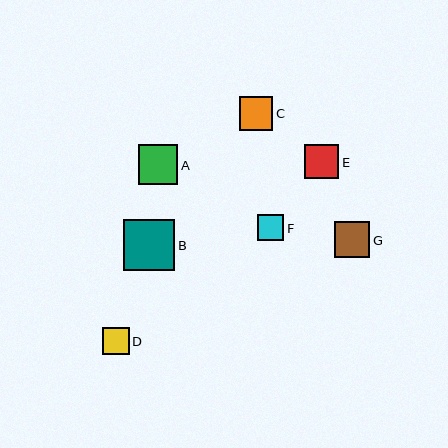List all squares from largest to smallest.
From largest to smallest: B, A, G, E, C, F, D.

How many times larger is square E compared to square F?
Square E is approximately 1.3 times the size of square F.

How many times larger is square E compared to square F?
Square E is approximately 1.3 times the size of square F.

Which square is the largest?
Square B is the largest with a size of approximately 51 pixels.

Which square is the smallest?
Square D is the smallest with a size of approximately 26 pixels.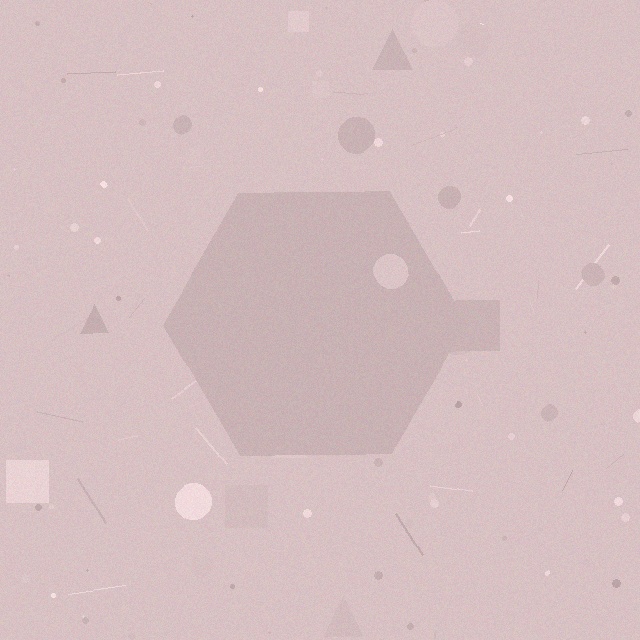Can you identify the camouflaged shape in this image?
The camouflaged shape is a hexagon.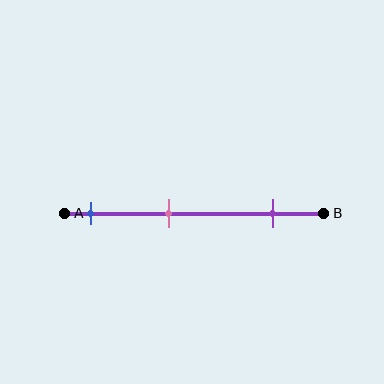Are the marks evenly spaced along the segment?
Yes, the marks are approximately evenly spaced.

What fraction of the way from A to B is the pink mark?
The pink mark is approximately 40% (0.4) of the way from A to B.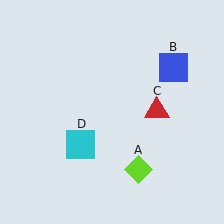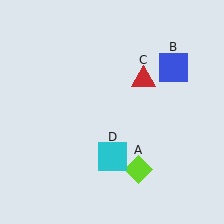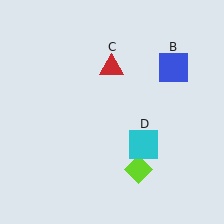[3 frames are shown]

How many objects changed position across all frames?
2 objects changed position: red triangle (object C), cyan square (object D).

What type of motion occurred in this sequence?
The red triangle (object C), cyan square (object D) rotated counterclockwise around the center of the scene.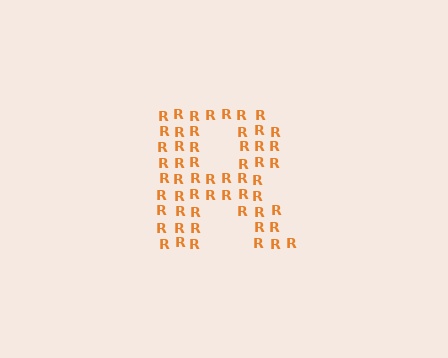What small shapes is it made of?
It is made of small letter R's.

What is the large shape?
The large shape is the letter R.